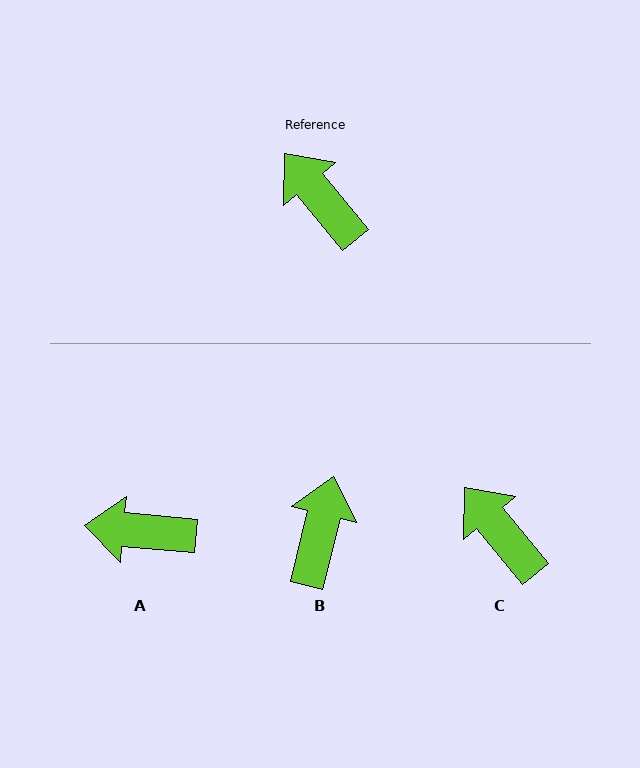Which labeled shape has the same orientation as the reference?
C.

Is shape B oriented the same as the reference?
No, it is off by about 53 degrees.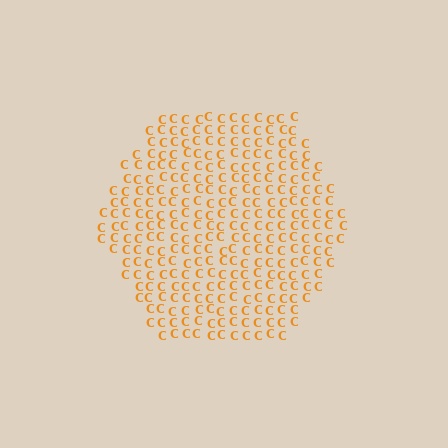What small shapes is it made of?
It is made of small letter C's.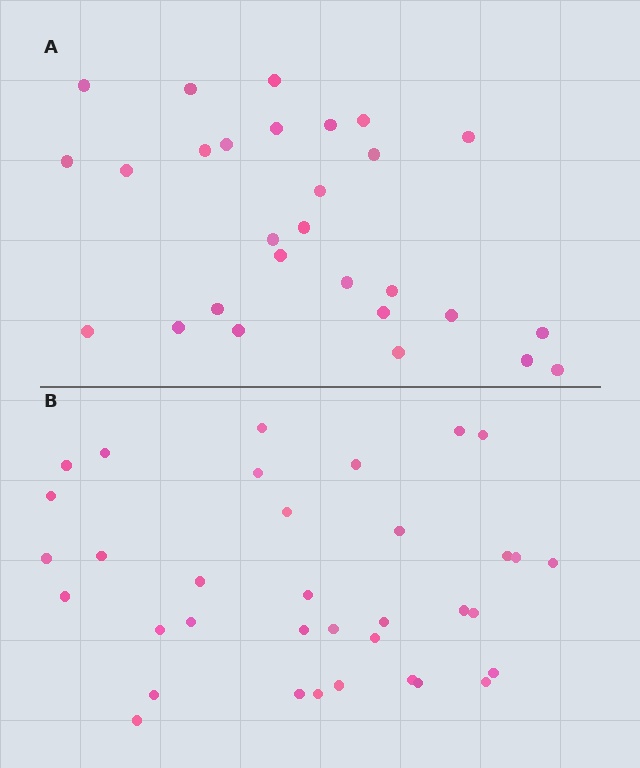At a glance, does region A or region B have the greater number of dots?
Region B (the bottom region) has more dots.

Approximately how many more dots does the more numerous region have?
Region B has roughly 8 or so more dots than region A.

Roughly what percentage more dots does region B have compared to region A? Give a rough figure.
About 25% more.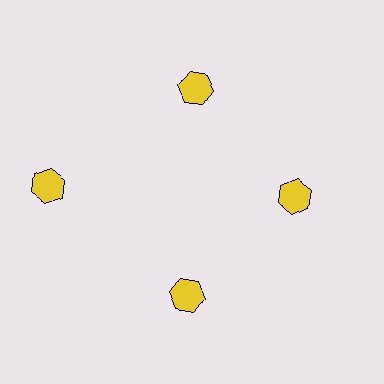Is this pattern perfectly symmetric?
No. The 4 yellow hexagons are arranged in a ring, but one element near the 9 o'clock position is pushed outward from the center, breaking the 4-fold rotational symmetry.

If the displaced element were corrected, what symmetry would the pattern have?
It would have 4-fold rotational symmetry — the pattern would map onto itself every 90 degrees.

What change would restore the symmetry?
The symmetry would be restored by moving it inward, back onto the ring so that all 4 hexagons sit at equal angles and equal distance from the center.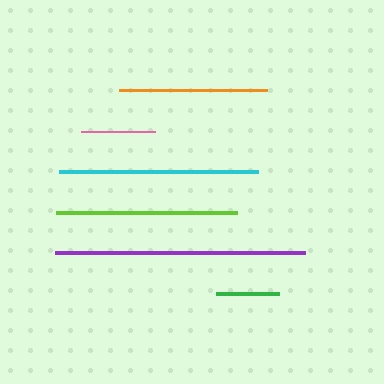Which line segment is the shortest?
The green line is the shortest at approximately 64 pixels.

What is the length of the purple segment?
The purple segment is approximately 250 pixels long.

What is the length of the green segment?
The green segment is approximately 64 pixels long.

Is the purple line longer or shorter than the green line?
The purple line is longer than the green line.